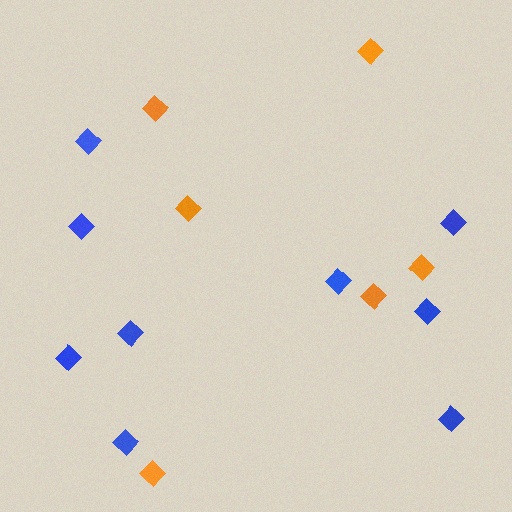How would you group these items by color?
There are 2 groups: one group of blue diamonds (9) and one group of orange diamonds (6).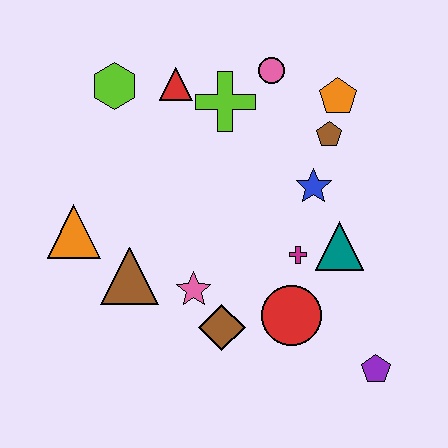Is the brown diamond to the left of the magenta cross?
Yes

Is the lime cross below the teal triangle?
No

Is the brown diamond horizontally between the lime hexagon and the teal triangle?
Yes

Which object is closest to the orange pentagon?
The brown pentagon is closest to the orange pentagon.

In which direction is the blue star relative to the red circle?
The blue star is above the red circle.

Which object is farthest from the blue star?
The orange triangle is farthest from the blue star.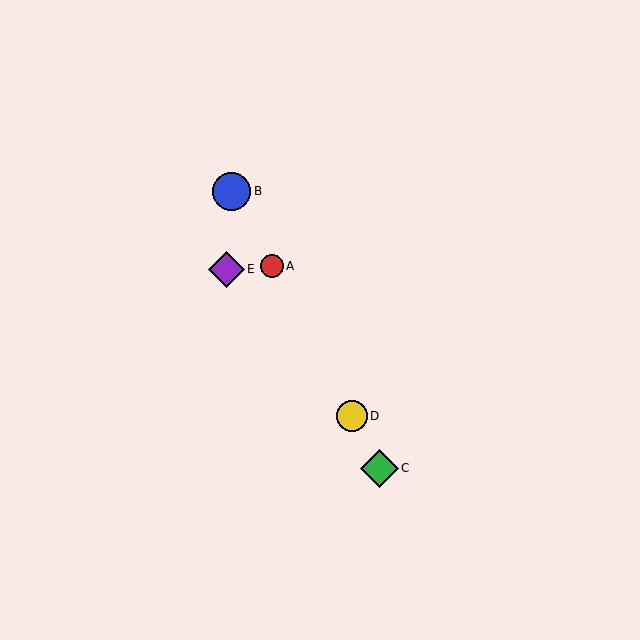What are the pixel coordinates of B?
Object B is at (232, 191).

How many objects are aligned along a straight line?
4 objects (A, B, C, D) are aligned along a straight line.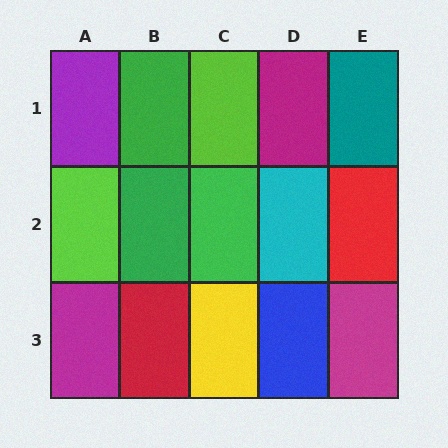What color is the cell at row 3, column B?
Red.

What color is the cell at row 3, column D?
Blue.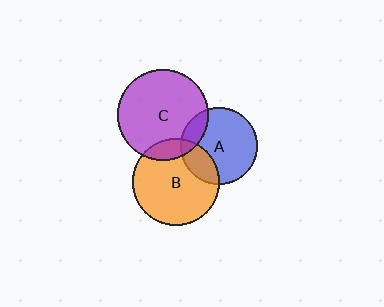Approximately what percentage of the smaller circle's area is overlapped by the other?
Approximately 15%.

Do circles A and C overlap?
Yes.